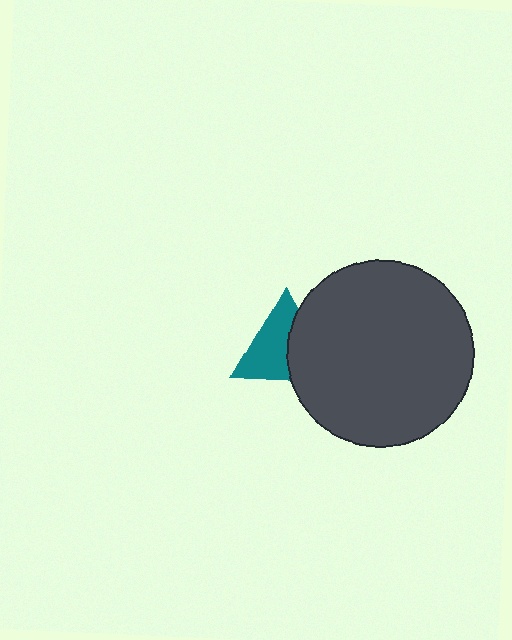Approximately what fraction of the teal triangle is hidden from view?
Roughly 40% of the teal triangle is hidden behind the dark gray circle.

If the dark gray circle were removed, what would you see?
You would see the complete teal triangle.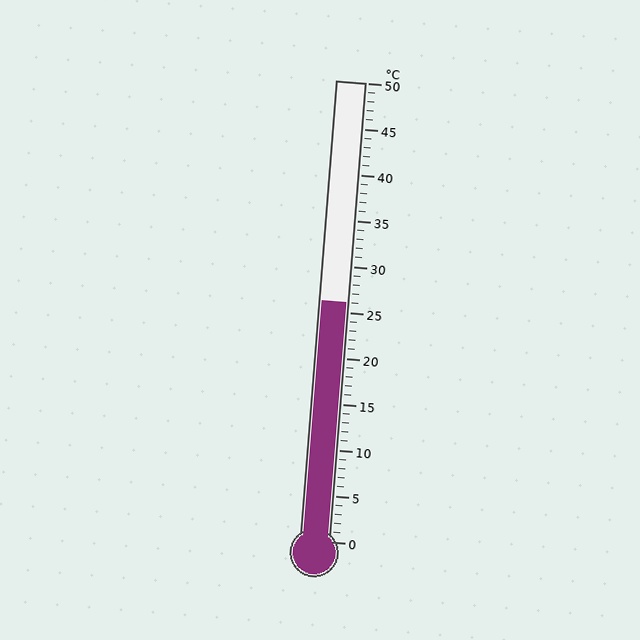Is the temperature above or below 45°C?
The temperature is below 45°C.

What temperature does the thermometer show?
The thermometer shows approximately 26°C.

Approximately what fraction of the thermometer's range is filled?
The thermometer is filled to approximately 50% of its range.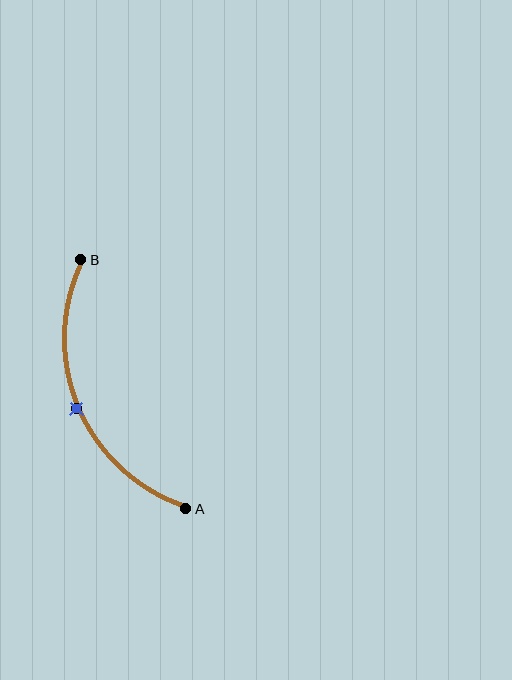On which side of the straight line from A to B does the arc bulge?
The arc bulges to the left of the straight line connecting A and B.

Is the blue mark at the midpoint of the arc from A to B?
Yes. The blue mark lies on the arc at equal arc-length from both A and B — it is the arc midpoint.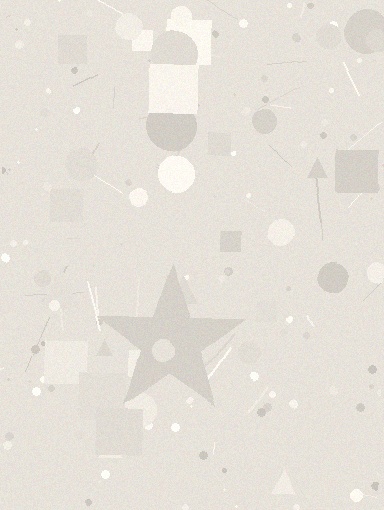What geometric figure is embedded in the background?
A star is embedded in the background.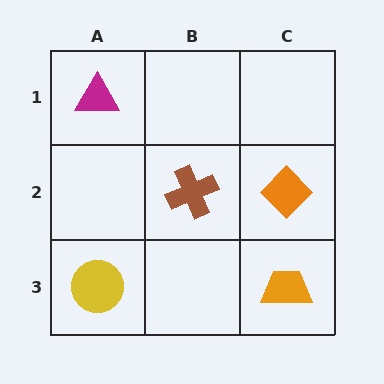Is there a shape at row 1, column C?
No, that cell is empty.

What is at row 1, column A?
A magenta triangle.